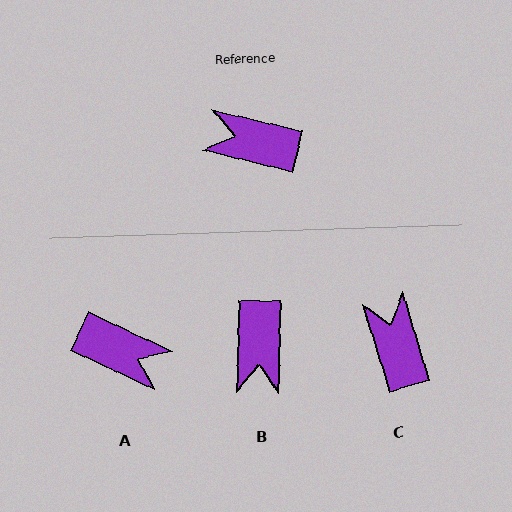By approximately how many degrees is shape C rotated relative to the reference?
Approximately 59 degrees clockwise.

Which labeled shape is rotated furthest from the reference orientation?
A, about 169 degrees away.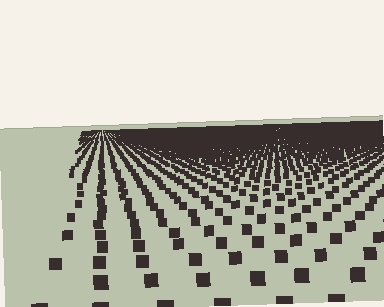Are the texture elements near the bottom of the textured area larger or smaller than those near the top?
Larger. Near the bottom, elements are closer to the viewer and appear at a bigger on-screen size.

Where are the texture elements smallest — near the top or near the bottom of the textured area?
Near the top.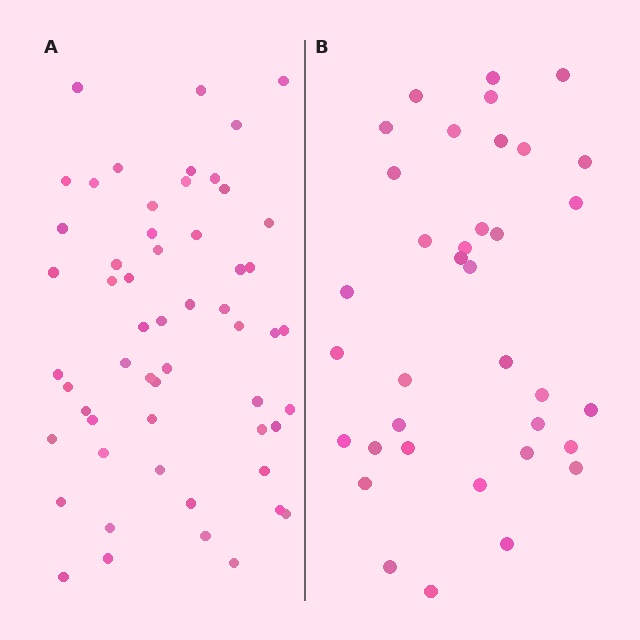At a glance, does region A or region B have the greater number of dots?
Region A (the left region) has more dots.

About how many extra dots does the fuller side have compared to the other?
Region A has approximately 20 more dots than region B.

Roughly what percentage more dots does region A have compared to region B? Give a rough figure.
About 55% more.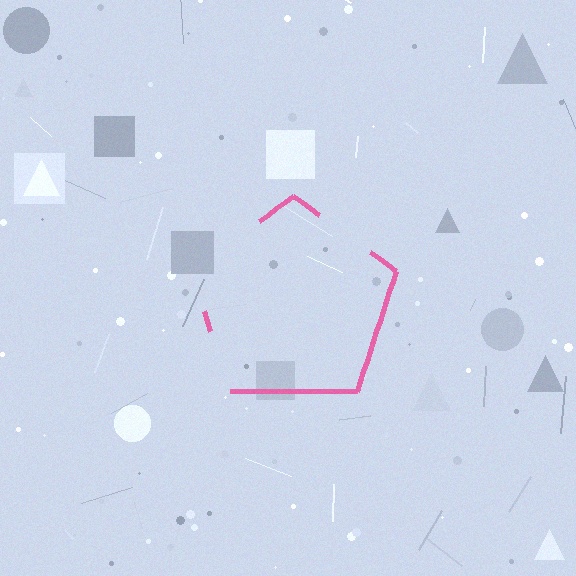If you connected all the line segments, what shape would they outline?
They would outline a pentagon.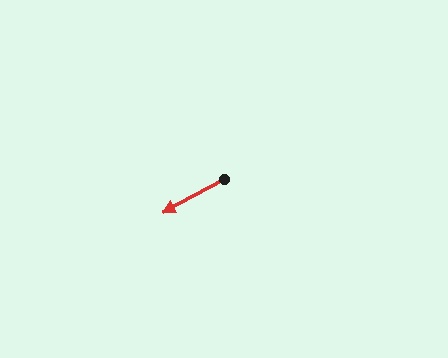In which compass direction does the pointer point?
Southwest.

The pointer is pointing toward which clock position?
Roughly 8 o'clock.